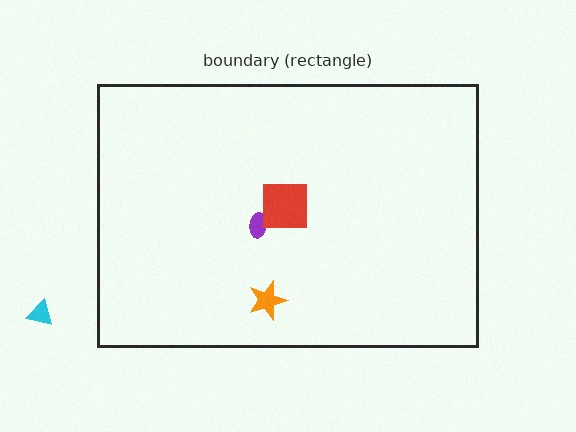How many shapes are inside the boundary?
3 inside, 1 outside.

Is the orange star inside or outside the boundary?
Inside.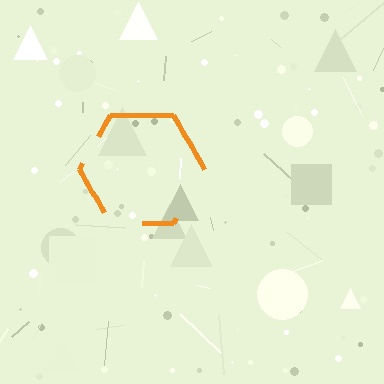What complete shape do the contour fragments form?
The contour fragments form a hexagon.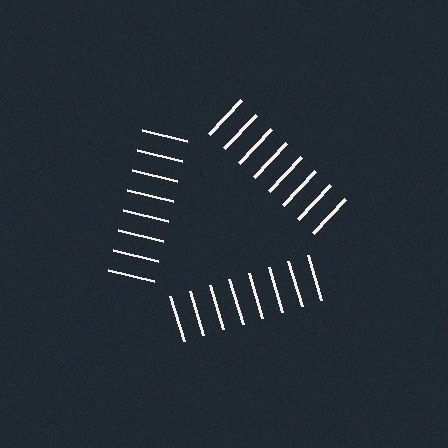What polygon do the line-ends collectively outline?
An illusory triangle — the line segments terminate on its edges but no continuous stroke is drawn.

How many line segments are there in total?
24 — 8 along each of the 3 edges.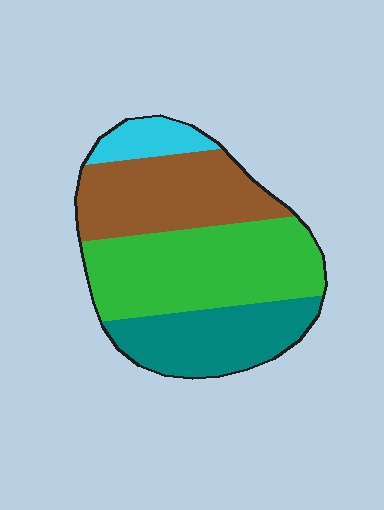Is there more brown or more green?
Green.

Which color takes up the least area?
Cyan, at roughly 10%.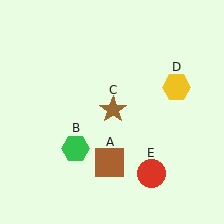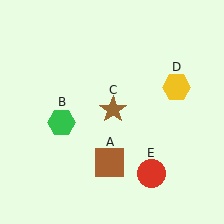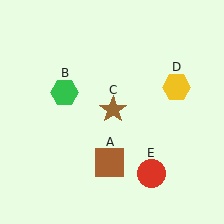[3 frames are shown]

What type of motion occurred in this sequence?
The green hexagon (object B) rotated clockwise around the center of the scene.